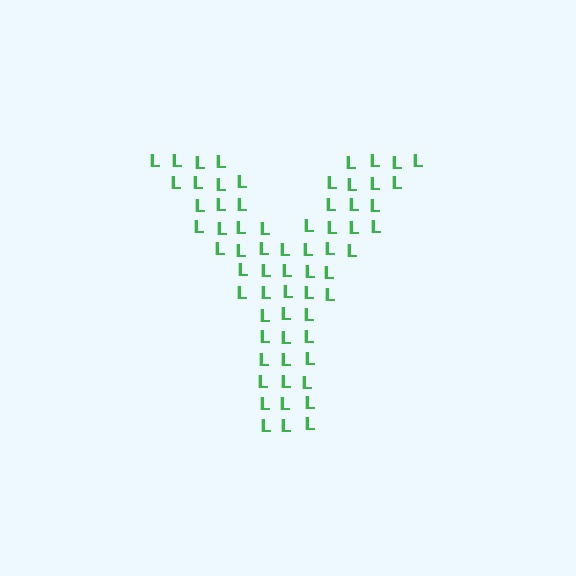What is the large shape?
The large shape is the letter Y.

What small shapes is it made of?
It is made of small letter L's.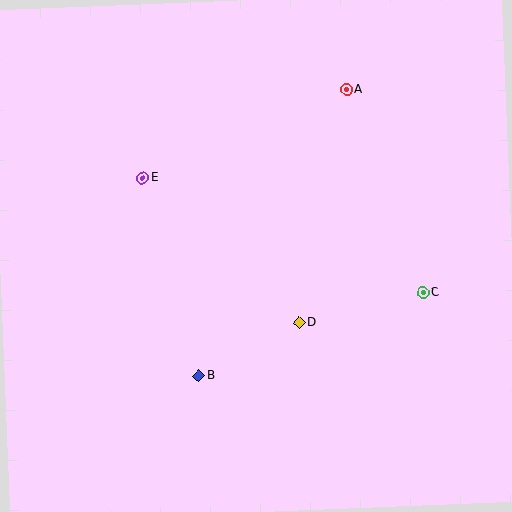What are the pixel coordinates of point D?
Point D is at (299, 323).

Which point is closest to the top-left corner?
Point E is closest to the top-left corner.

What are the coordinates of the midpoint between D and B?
The midpoint between D and B is at (249, 349).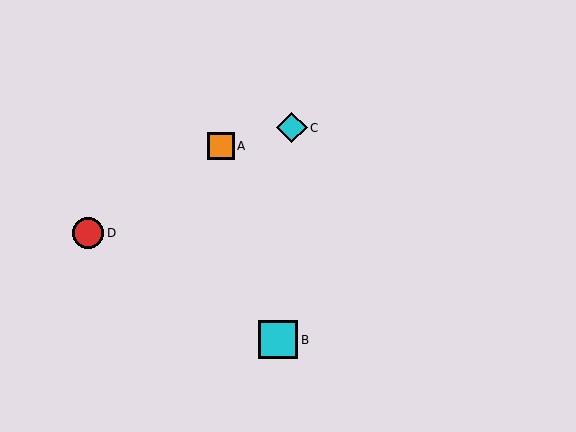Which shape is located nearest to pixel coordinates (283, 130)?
The cyan diamond (labeled C) at (292, 128) is nearest to that location.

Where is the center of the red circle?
The center of the red circle is at (88, 233).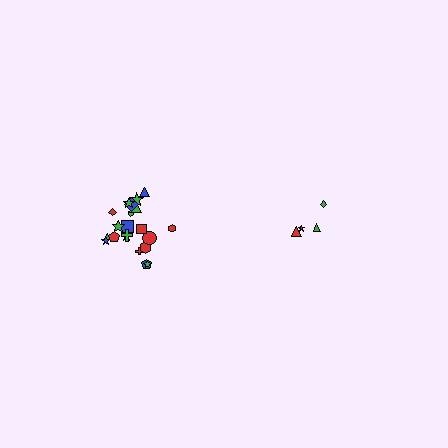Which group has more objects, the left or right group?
The left group.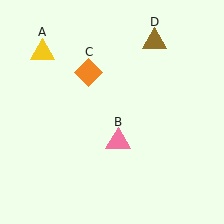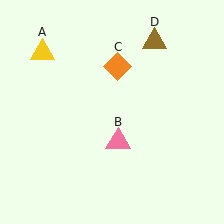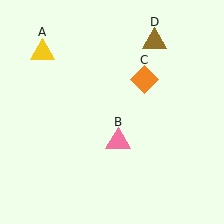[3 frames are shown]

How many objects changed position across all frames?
1 object changed position: orange diamond (object C).